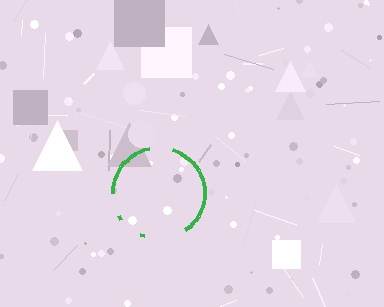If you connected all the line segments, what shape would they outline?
They would outline a circle.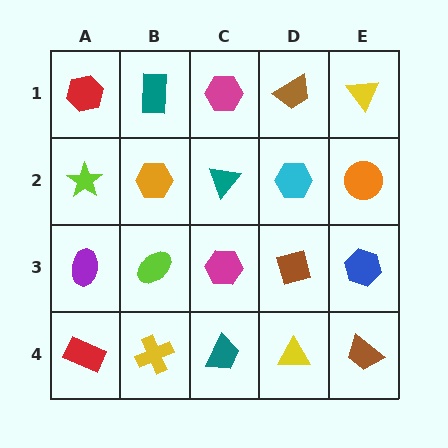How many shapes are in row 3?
5 shapes.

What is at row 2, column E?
An orange circle.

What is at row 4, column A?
A red rectangle.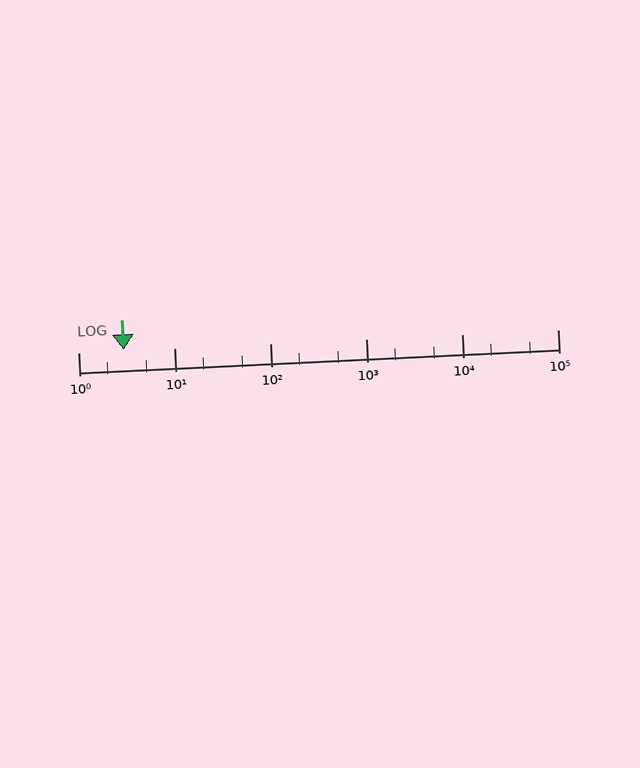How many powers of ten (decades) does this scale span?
The scale spans 5 decades, from 1 to 100000.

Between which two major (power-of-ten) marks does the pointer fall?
The pointer is between 1 and 10.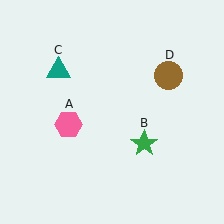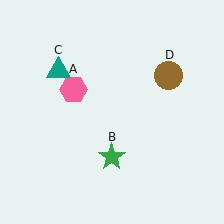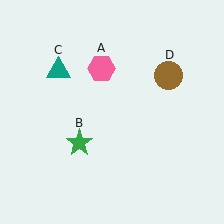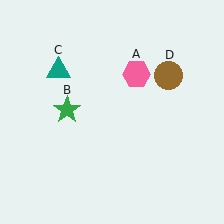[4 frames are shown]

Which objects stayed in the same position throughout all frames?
Teal triangle (object C) and brown circle (object D) remained stationary.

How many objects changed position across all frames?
2 objects changed position: pink hexagon (object A), green star (object B).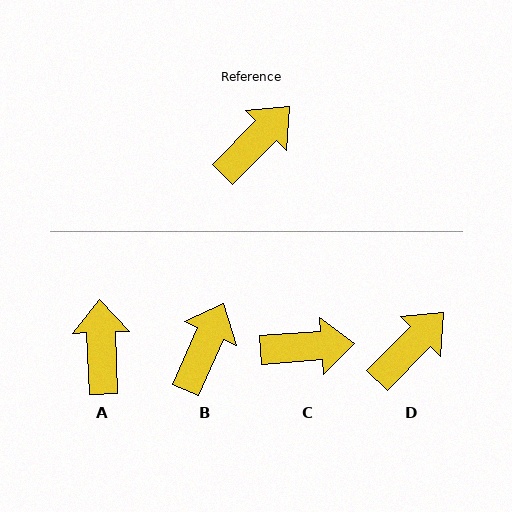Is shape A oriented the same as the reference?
No, it is off by about 47 degrees.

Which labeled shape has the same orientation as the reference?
D.